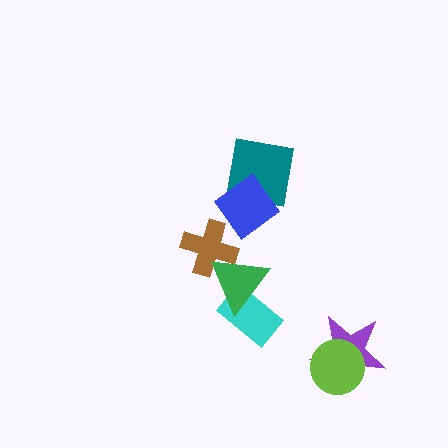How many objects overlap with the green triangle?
2 objects overlap with the green triangle.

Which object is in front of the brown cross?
The green triangle is in front of the brown cross.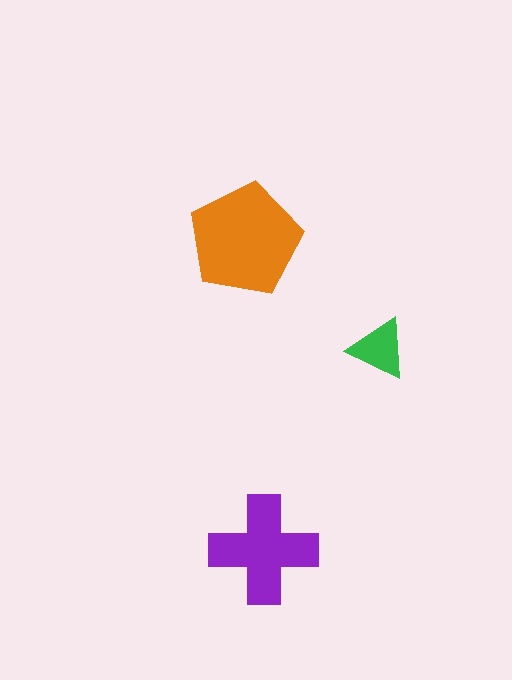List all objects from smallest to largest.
The green triangle, the purple cross, the orange pentagon.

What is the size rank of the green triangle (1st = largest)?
3rd.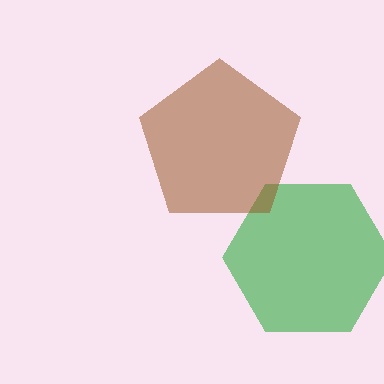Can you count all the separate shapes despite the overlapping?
Yes, there are 2 separate shapes.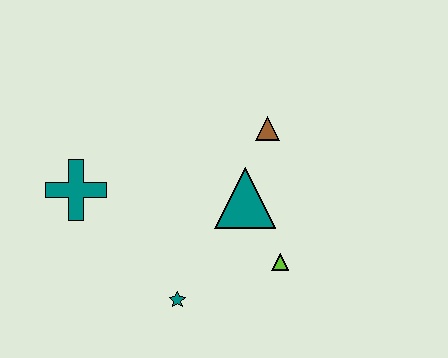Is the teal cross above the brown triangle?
No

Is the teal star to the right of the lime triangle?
No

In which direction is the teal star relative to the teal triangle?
The teal star is below the teal triangle.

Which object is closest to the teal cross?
The teal star is closest to the teal cross.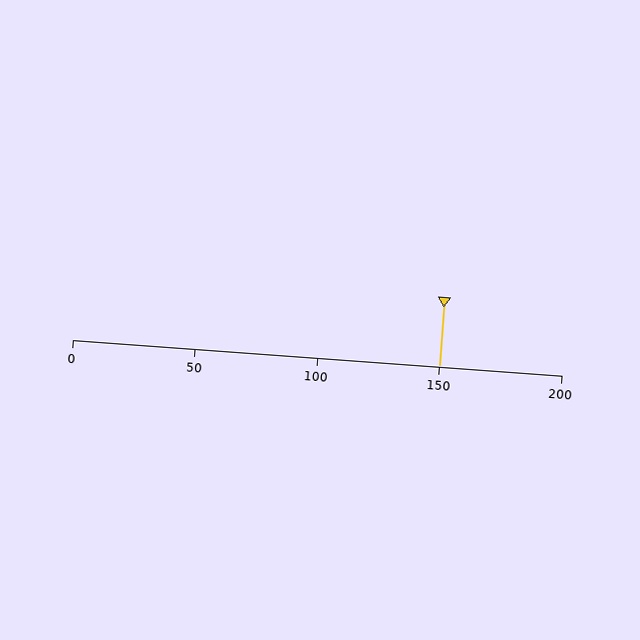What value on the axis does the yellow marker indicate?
The marker indicates approximately 150.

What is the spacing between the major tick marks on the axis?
The major ticks are spaced 50 apart.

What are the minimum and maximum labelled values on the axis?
The axis runs from 0 to 200.